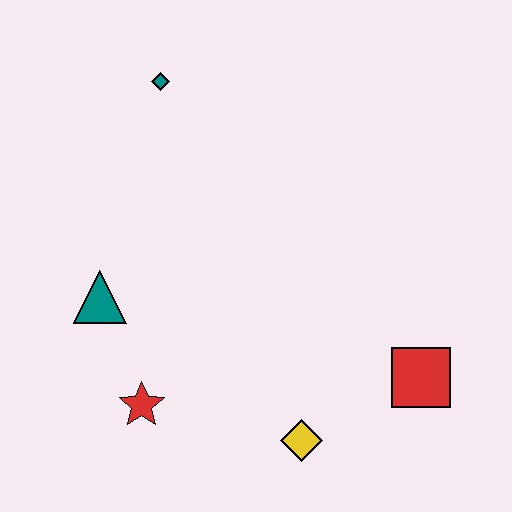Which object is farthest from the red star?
The teal diamond is farthest from the red star.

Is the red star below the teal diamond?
Yes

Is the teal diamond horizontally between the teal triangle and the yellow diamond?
Yes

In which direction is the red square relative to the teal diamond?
The red square is below the teal diamond.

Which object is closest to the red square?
The yellow diamond is closest to the red square.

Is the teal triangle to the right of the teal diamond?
No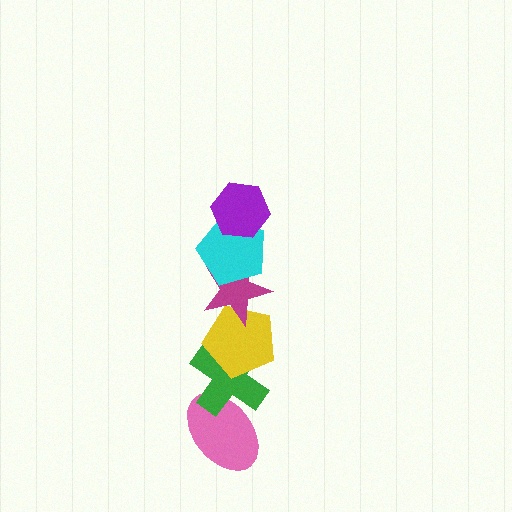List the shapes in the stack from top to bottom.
From top to bottom: the purple hexagon, the cyan pentagon, the magenta star, the yellow pentagon, the green cross, the pink ellipse.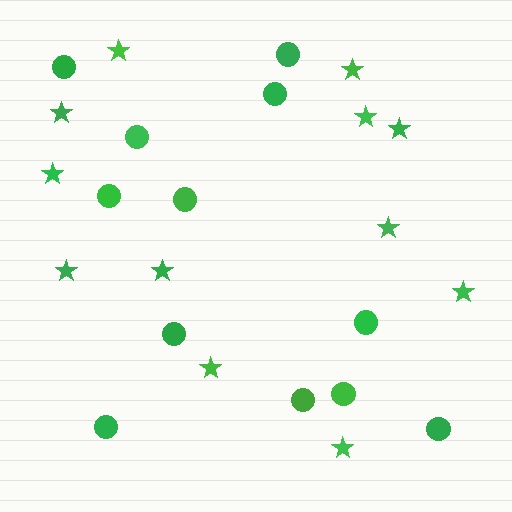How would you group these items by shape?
There are 2 groups: one group of circles (12) and one group of stars (12).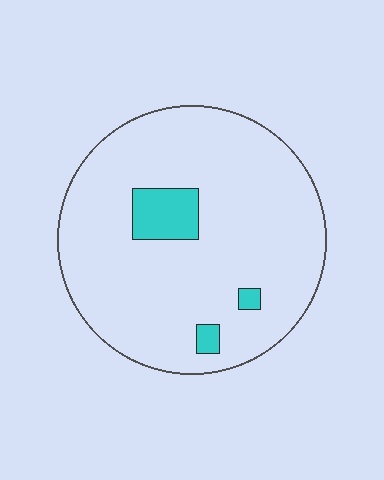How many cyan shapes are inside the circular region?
3.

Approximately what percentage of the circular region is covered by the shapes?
Approximately 10%.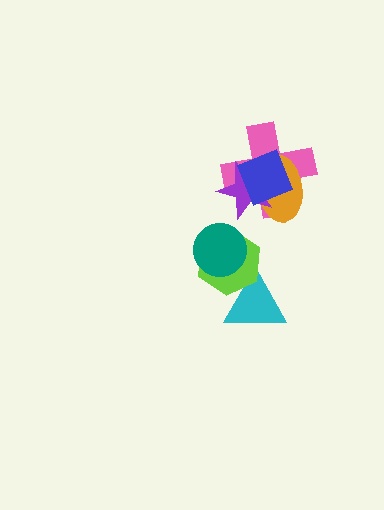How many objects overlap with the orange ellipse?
3 objects overlap with the orange ellipse.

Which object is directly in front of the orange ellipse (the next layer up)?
The purple star is directly in front of the orange ellipse.